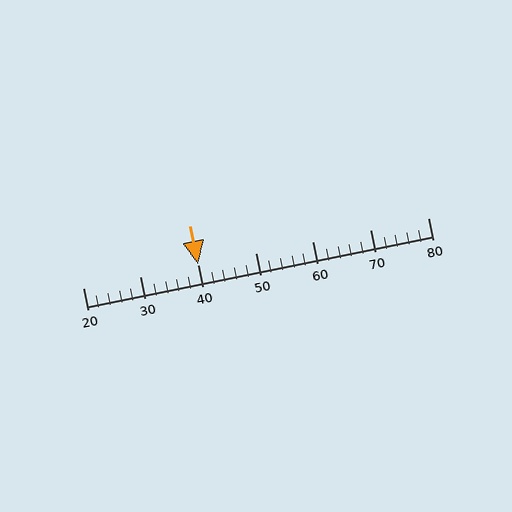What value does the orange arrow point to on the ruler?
The orange arrow points to approximately 40.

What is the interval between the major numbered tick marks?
The major tick marks are spaced 10 units apart.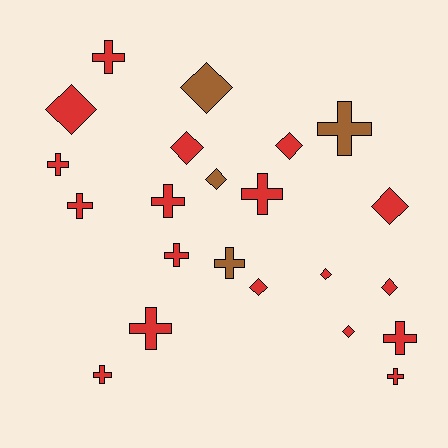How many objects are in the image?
There are 22 objects.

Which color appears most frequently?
Red, with 18 objects.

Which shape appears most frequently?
Cross, with 12 objects.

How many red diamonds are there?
There are 8 red diamonds.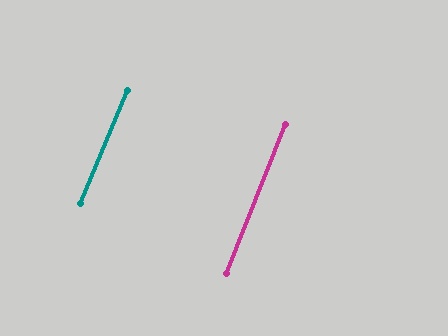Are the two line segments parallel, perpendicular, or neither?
Parallel — their directions differ by only 1.4°.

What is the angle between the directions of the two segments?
Approximately 1 degree.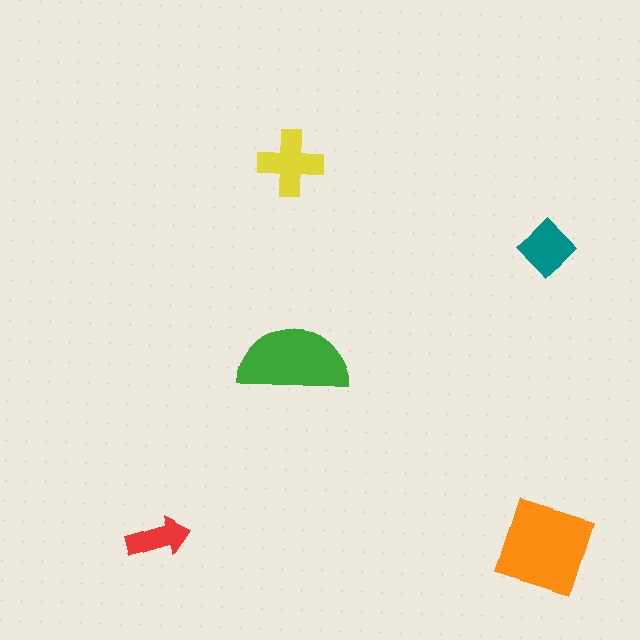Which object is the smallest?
The red arrow.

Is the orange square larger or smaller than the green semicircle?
Larger.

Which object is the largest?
The orange square.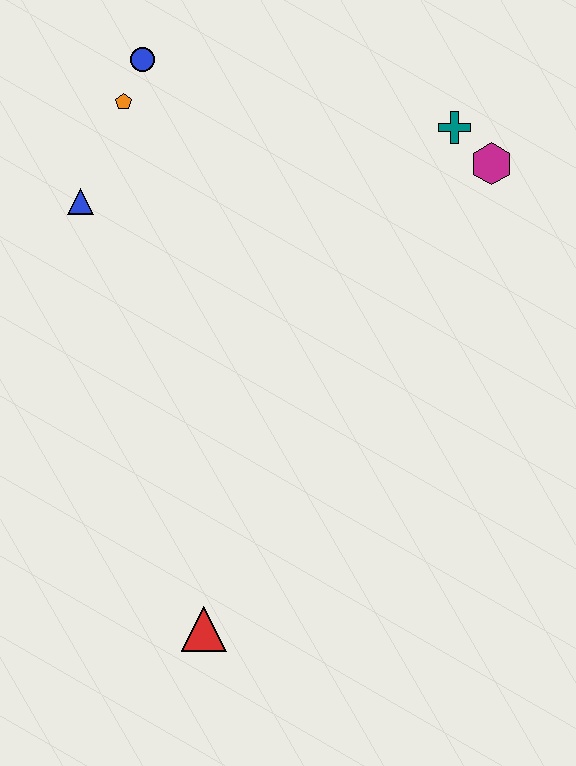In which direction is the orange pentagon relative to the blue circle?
The orange pentagon is below the blue circle.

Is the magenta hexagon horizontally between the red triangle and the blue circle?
No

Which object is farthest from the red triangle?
The blue circle is farthest from the red triangle.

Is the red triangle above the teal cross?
No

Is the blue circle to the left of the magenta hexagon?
Yes